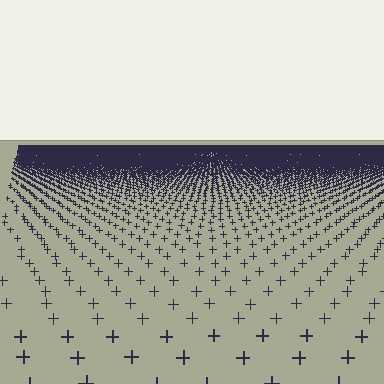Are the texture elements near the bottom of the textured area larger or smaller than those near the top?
Larger. Near the bottom, elements are closer to the viewer and appear at a bigger on-screen size.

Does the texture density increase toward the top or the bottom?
Density increases toward the top.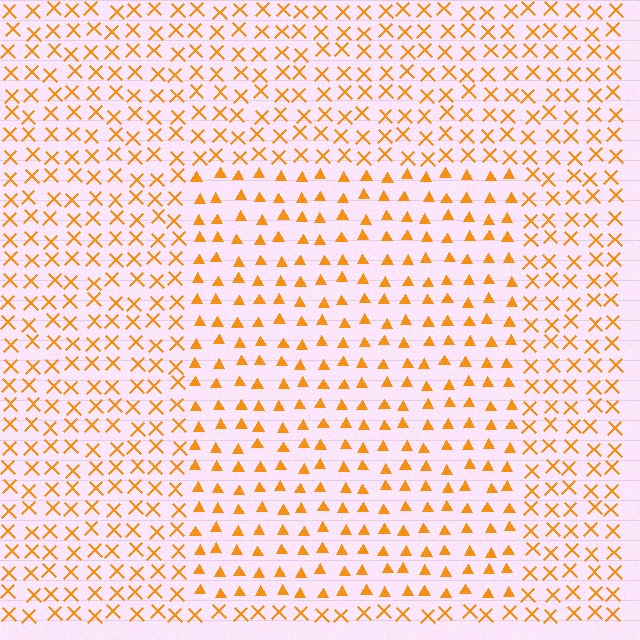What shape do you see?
I see a rectangle.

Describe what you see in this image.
The image is filled with small orange elements arranged in a uniform grid. A rectangle-shaped region contains triangles, while the surrounding area contains X marks. The boundary is defined purely by the change in element shape.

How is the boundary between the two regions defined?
The boundary is defined by a change in element shape: triangles inside vs. X marks outside. All elements share the same color and spacing.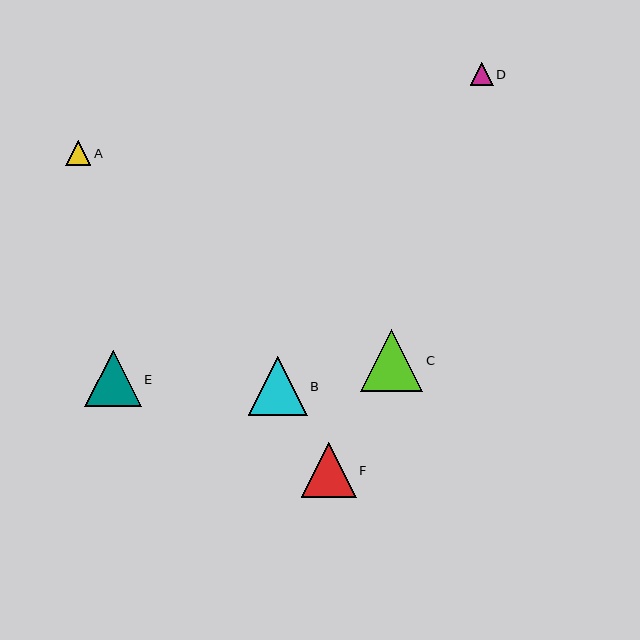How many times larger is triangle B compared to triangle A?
Triangle B is approximately 2.4 times the size of triangle A.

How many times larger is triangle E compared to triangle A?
Triangle E is approximately 2.3 times the size of triangle A.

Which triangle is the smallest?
Triangle D is the smallest with a size of approximately 23 pixels.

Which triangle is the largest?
Triangle C is the largest with a size of approximately 62 pixels.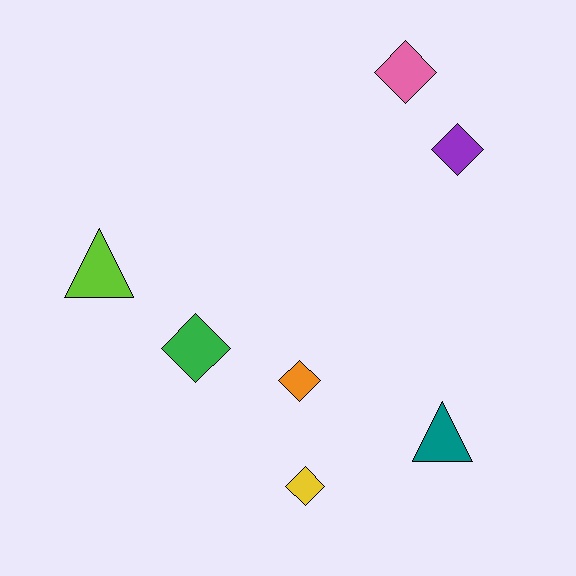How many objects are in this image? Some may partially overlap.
There are 7 objects.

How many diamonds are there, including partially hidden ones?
There are 5 diamonds.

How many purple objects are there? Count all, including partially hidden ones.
There is 1 purple object.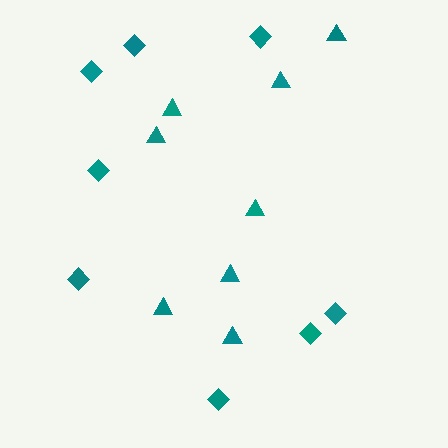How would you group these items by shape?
There are 2 groups: one group of triangles (8) and one group of diamonds (8).